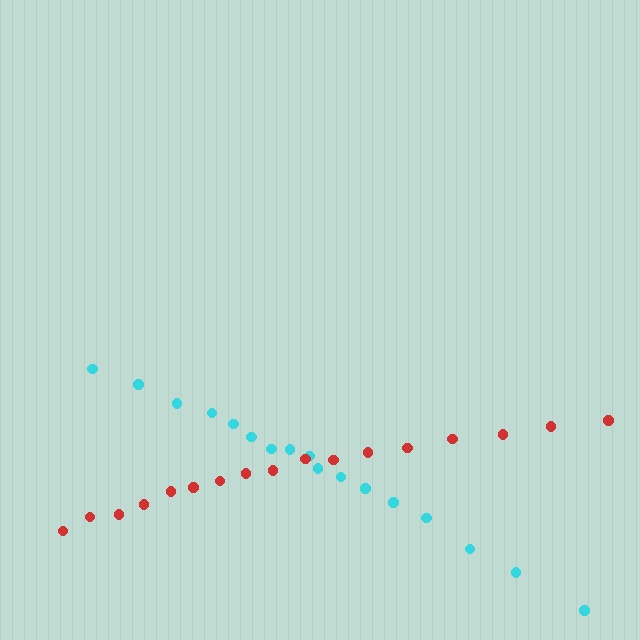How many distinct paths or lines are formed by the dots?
There are 2 distinct paths.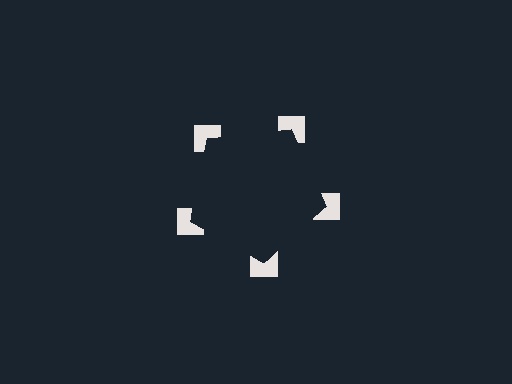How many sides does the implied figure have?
5 sides.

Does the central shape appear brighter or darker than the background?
It typically appears slightly darker than the background, even though no actual brightness change is drawn.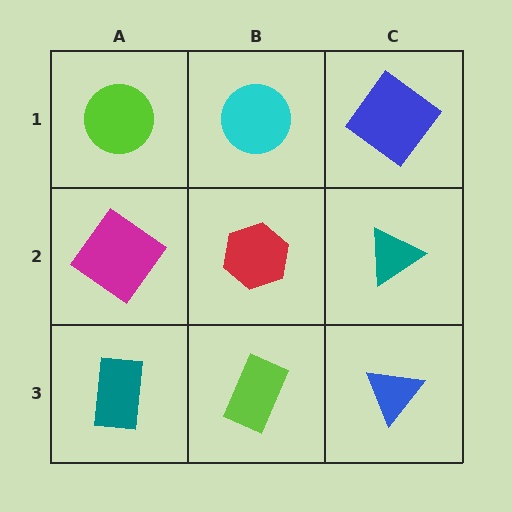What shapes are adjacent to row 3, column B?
A red hexagon (row 2, column B), a teal rectangle (row 3, column A), a blue triangle (row 3, column C).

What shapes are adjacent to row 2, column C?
A blue diamond (row 1, column C), a blue triangle (row 3, column C), a red hexagon (row 2, column B).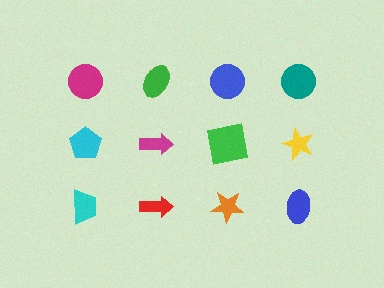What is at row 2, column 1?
A cyan pentagon.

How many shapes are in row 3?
4 shapes.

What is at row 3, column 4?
A blue ellipse.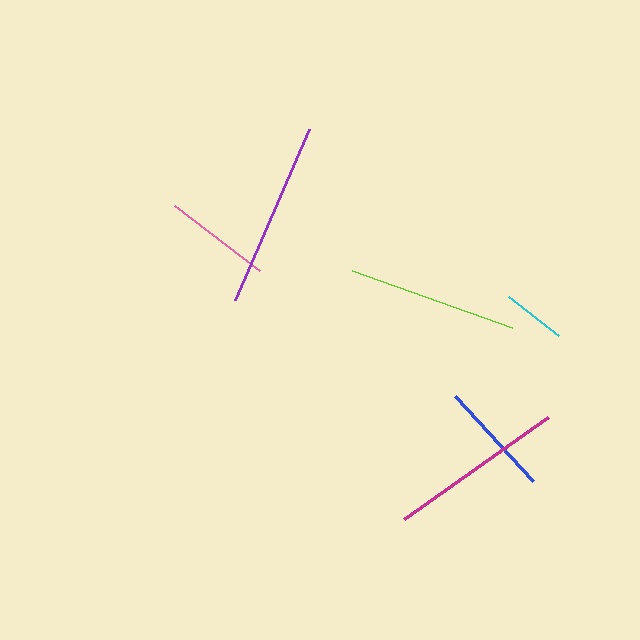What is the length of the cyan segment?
The cyan segment is approximately 64 pixels long.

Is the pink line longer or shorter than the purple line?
The purple line is longer than the pink line.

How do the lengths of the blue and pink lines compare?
The blue and pink lines are approximately the same length.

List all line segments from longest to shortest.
From longest to shortest: purple, magenta, lime, blue, pink, cyan.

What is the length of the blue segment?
The blue segment is approximately 116 pixels long.